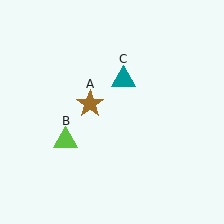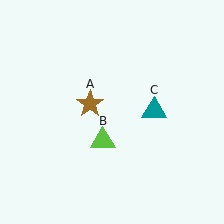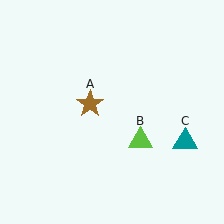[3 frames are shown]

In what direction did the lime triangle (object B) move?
The lime triangle (object B) moved right.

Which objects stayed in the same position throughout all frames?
Brown star (object A) remained stationary.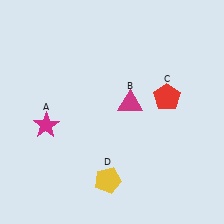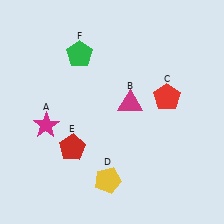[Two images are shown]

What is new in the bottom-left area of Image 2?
A red pentagon (E) was added in the bottom-left area of Image 2.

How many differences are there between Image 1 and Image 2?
There are 2 differences between the two images.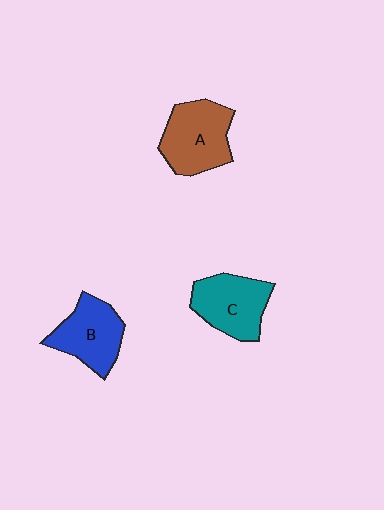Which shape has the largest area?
Shape A (brown).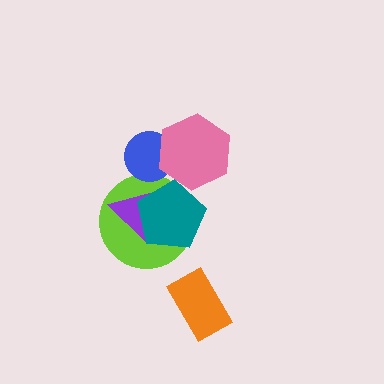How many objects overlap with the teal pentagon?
2 objects overlap with the teal pentagon.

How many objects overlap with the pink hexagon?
1 object overlaps with the pink hexagon.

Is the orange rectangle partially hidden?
No, no other shape covers it.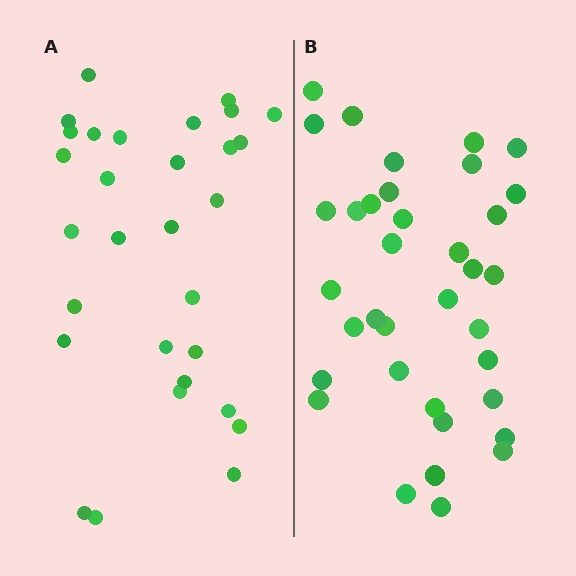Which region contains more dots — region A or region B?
Region B (the right region) has more dots.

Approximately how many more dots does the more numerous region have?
Region B has about 6 more dots than region A.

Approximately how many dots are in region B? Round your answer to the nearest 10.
About 40 dots. (The exact count is 36, which rounds to 40.)